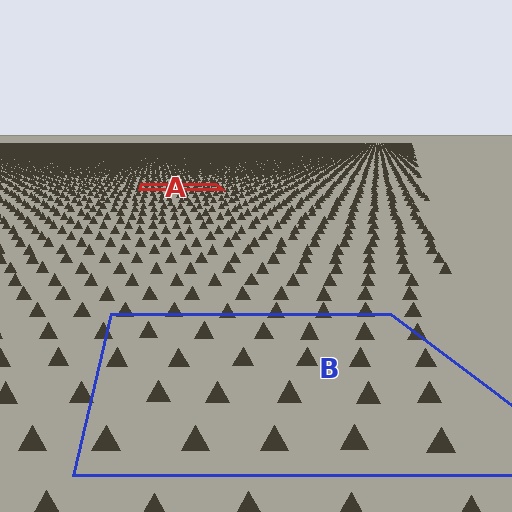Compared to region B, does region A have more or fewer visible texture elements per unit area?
Region A has more texture elements per unit area — they are packed more densely because it is farther away.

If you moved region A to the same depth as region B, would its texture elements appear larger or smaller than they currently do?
They would appear larger. At a closer depth, the same texture elements are projected at a bigger on-screen size.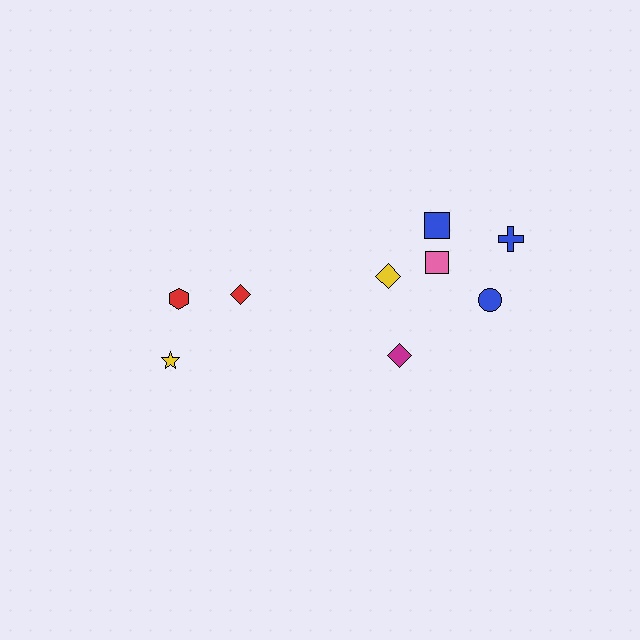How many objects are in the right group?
There are 6 objects.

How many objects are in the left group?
There are 3 objects.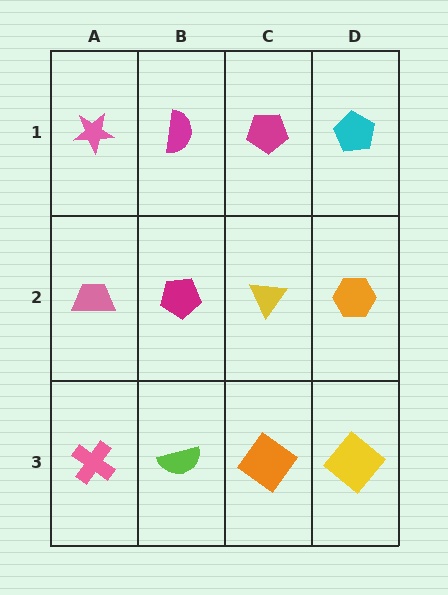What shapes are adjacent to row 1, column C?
A yellow triangle (row 2, column C), a magenta semicircle (row 1, column B), a cyan pentagon (row 1, column D).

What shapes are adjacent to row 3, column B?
A magenta pentagon (row 2, column B), a pink cross (row 3, column A), an orange diamond (row 3, column C).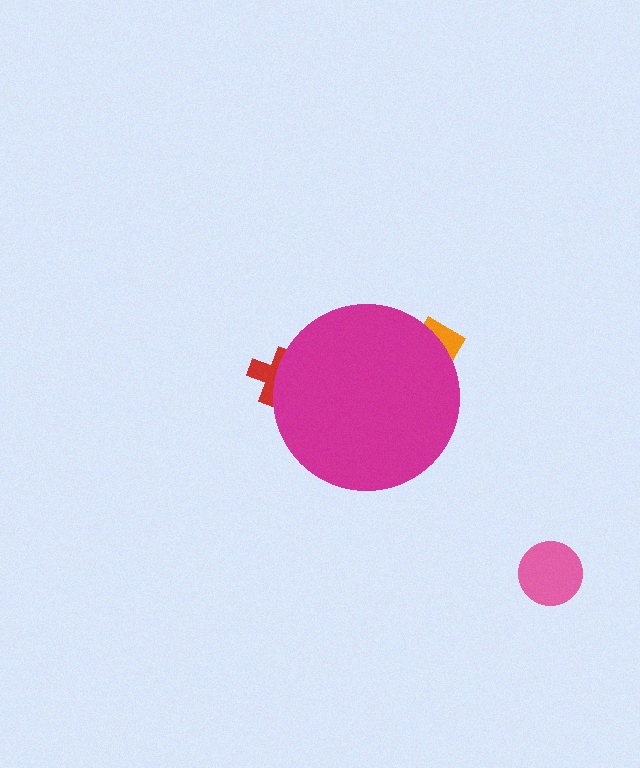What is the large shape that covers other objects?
A magenta circle.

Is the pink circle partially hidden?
No, the pink circle is fully visible.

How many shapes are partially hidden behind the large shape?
2 shapes are partially hidden.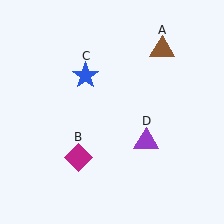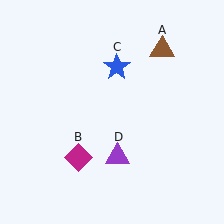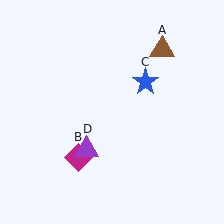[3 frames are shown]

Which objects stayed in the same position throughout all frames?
Brown triangle (object A) and magenta diamond (object B) remained stationary.